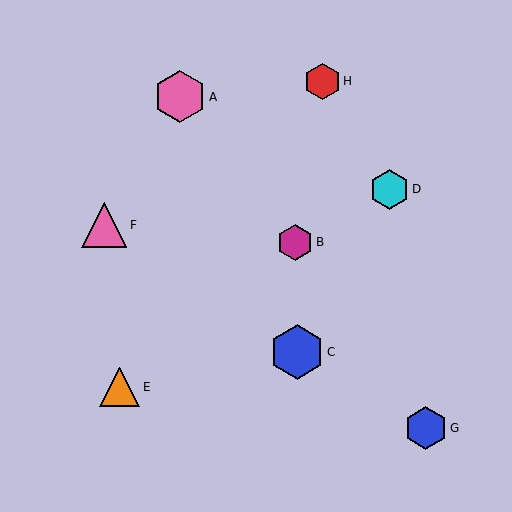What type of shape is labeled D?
Shape D is a cyan hexagon.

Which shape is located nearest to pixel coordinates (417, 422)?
The blue hexagon (labeled G) at (426, 428) is nearest to that location.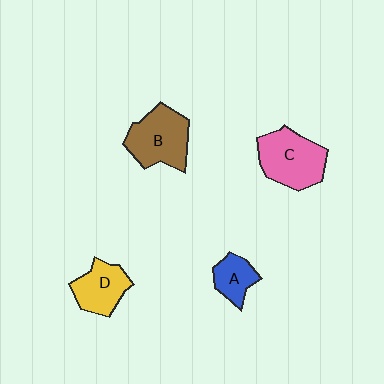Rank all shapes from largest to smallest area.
From largest to smallest: C (pink), B (brown), D (yellow), A (blue).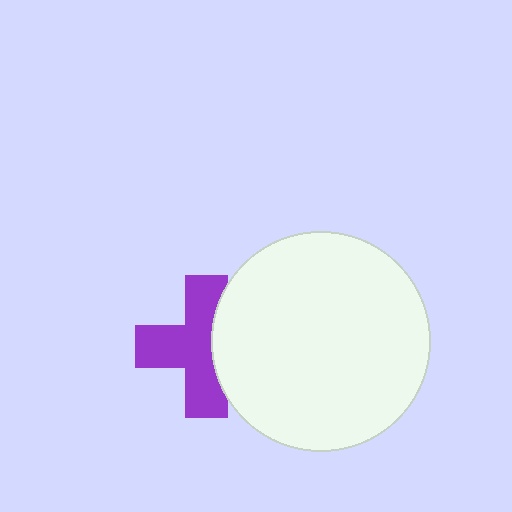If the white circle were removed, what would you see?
You would see the complete purple cross.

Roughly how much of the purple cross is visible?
Most of it is visible (roughly 67%).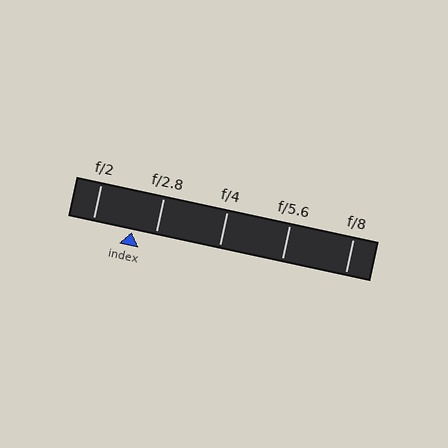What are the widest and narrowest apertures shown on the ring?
The widest aperture shown is f/2 and the narrowest is f/8.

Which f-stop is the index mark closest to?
The index mark is closest to f/2.8.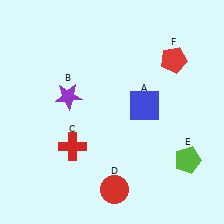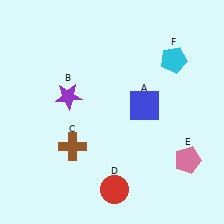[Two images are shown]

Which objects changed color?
C changed from red to brown. E changed from lime to pink. F changed from red to cyan.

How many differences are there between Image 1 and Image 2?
There are 3 differences between the two images.